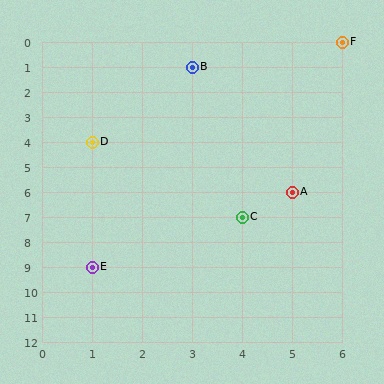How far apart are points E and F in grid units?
Points E and F are 5 columns and 9 rows apart (about 10.3 grid units diagonally).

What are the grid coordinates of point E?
Point E is at grid coordinates (1, 9).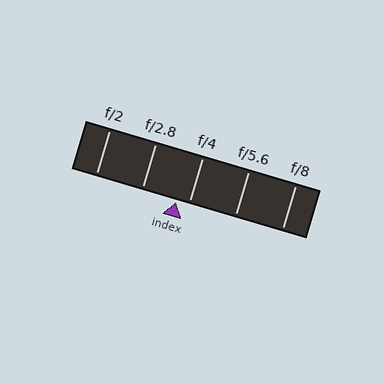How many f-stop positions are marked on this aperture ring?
There are 5 f-stop positions marked.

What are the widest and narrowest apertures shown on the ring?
The widest aperture shown is f/2 and the narrowest is f/8.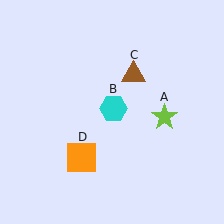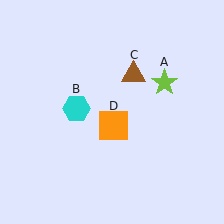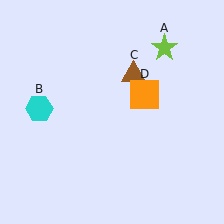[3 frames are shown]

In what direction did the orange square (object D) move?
The orange square (object D) moved up and to the right.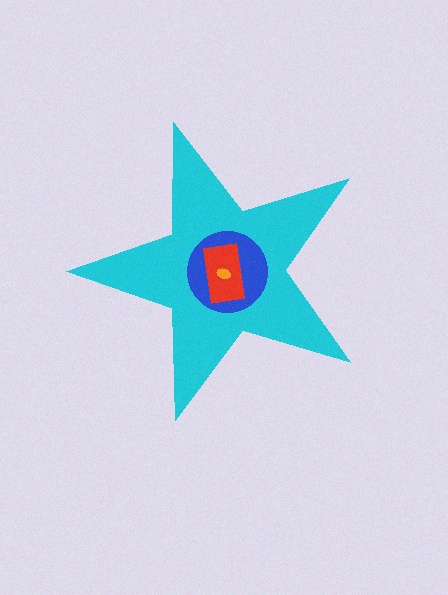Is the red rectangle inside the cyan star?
Yes.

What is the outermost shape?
The cyan star.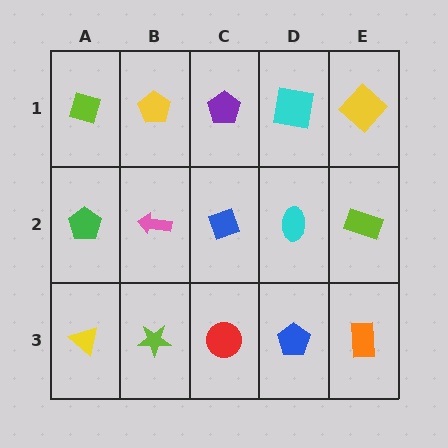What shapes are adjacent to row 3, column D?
A cyan ellipse (row 2, column D), a red circle (row 3, column C), an orange rectangle (row 3, column E).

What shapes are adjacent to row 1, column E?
A lime rectangle (row 2, column E), a cyan square (row 1, column D).